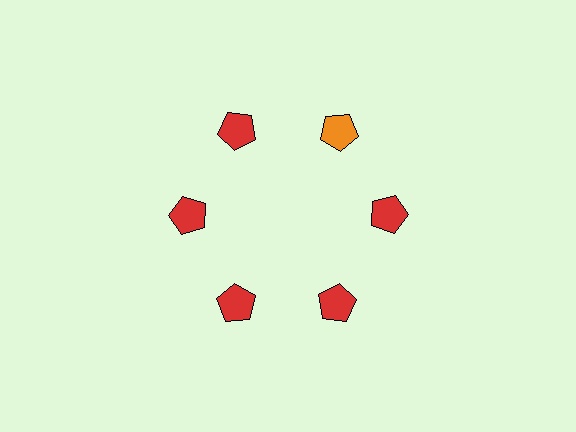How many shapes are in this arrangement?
There are 6 shapes arranged in a ring pattern.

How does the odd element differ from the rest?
It has a different color: orange instead of red.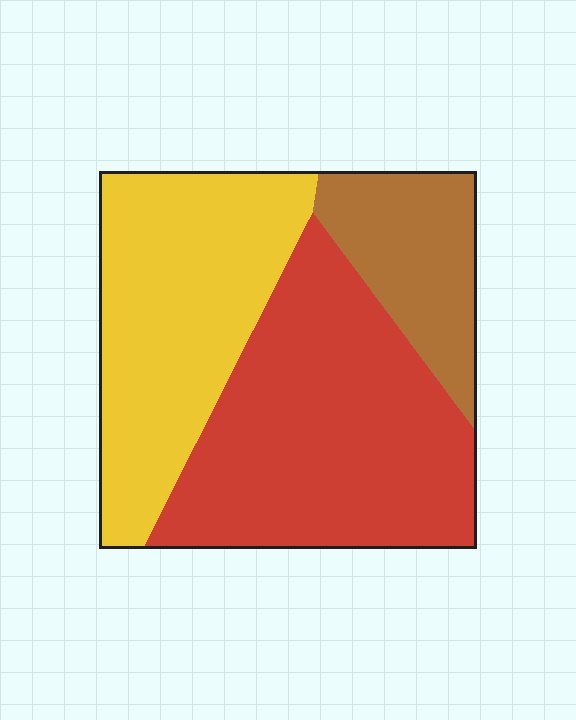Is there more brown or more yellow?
Yellow.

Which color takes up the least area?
Brown, at roughly 15%.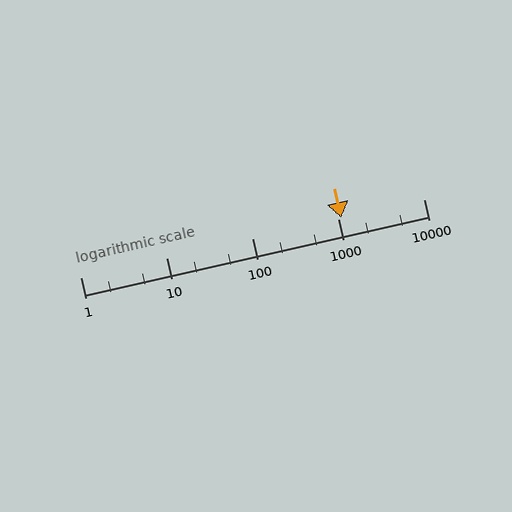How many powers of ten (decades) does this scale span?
The scale spans 4 decades, from 1 to 10000.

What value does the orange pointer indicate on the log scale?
The pointer indicates approximately 1100.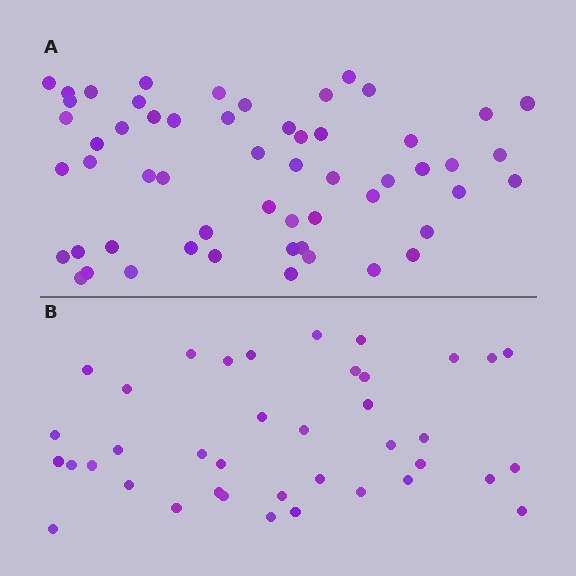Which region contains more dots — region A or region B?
Region A (the top region) has more dots.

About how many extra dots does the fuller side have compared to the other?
Region A has approximately 15 more dots than region B.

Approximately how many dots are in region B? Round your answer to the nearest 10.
About 40 dots. (The exact count is 39, which rounds to 40.)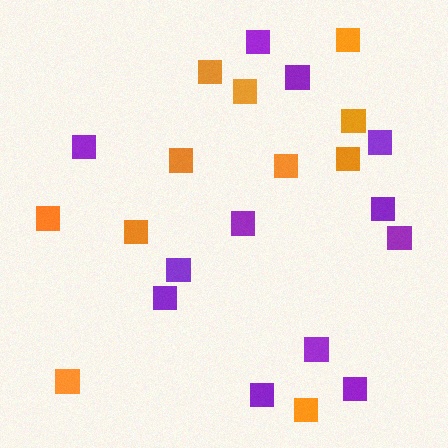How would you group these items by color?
There are 2 groups: one group of orange squares (11) and one group of purple squares (12).